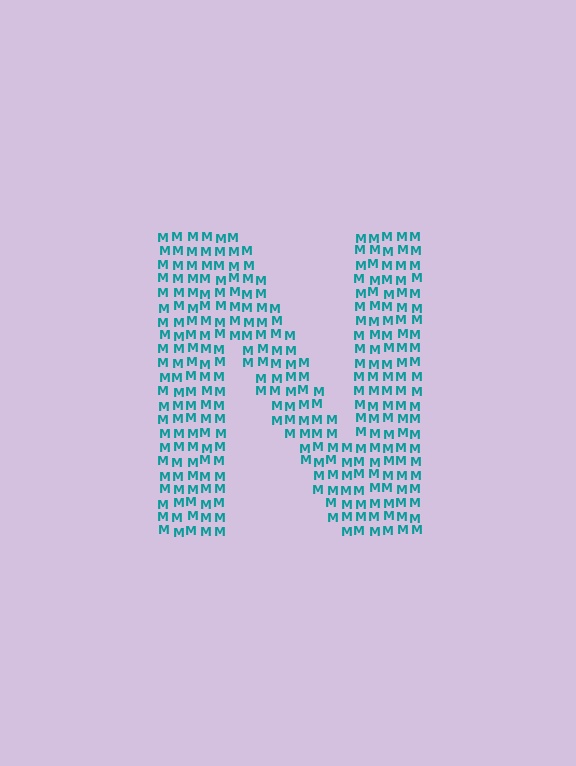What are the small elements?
The small elements are letter M's.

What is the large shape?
The large shape is the letter N.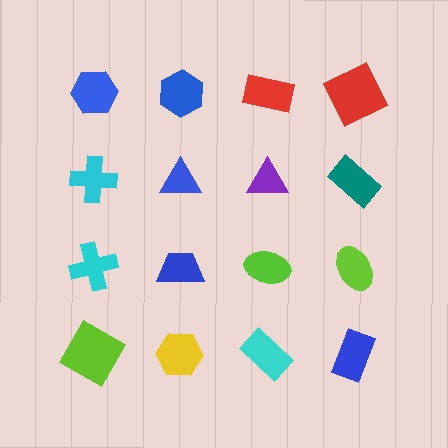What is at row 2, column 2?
A blue triangle.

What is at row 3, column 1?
A cyan cross.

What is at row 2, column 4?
A teal rectangle.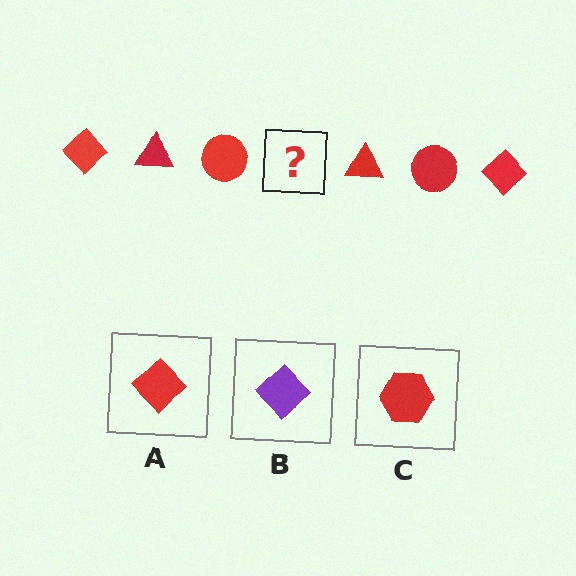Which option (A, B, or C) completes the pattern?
A.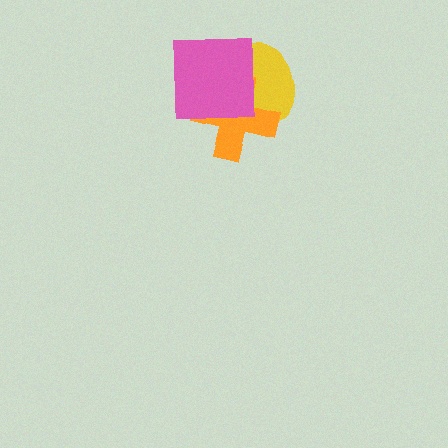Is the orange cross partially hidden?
Yes, it is partially covered by another shape.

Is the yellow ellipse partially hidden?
Yes, it is partially covered by another shape.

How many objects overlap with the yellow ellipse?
2 objects overlap with the yellow ellipse.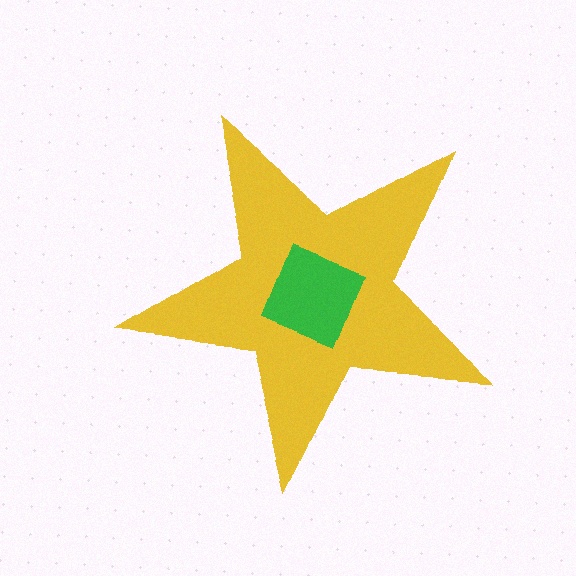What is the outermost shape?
The yellow star.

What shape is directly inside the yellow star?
The green square.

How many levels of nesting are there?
2.